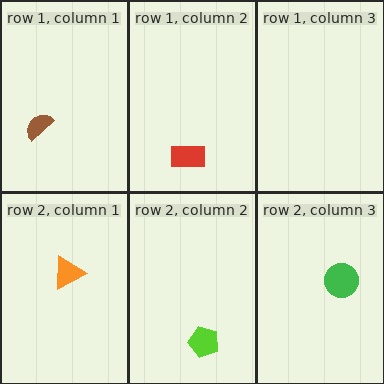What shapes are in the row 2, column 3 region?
The green circle.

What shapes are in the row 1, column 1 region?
The brown semicircle.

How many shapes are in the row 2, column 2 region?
1.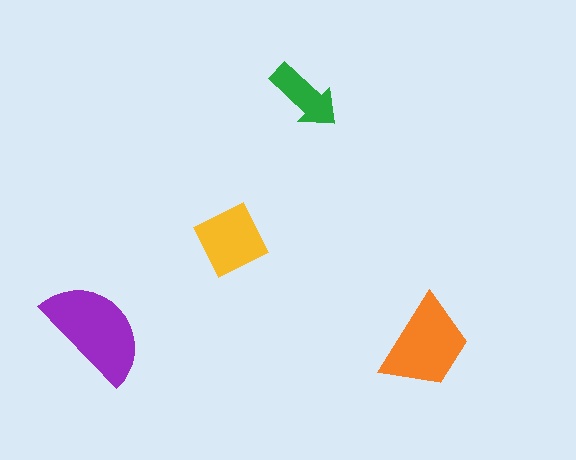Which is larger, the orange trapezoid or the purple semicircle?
The purple semicircle.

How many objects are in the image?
There are 4 objects in the image.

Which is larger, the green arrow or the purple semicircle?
The purple semicircle.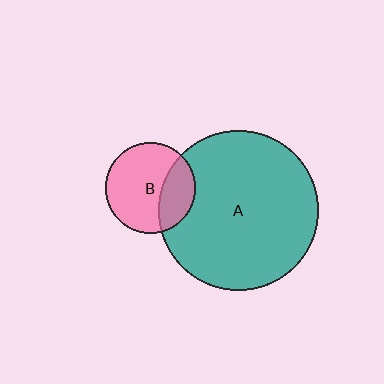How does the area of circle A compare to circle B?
Approximately 3.1 times.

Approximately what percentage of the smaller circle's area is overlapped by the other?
Approximately 30%.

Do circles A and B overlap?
Yes.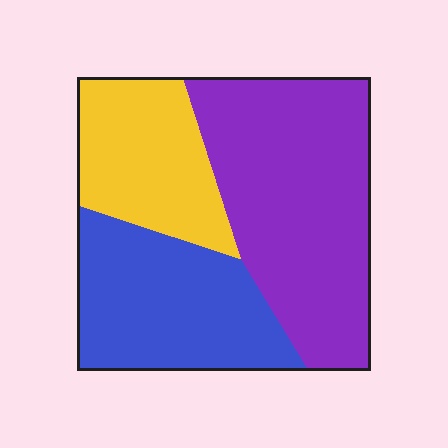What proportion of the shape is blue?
Blue takes up about one third (1/3) of the shape.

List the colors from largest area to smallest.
From largest to smallest: purple, blue, yellow.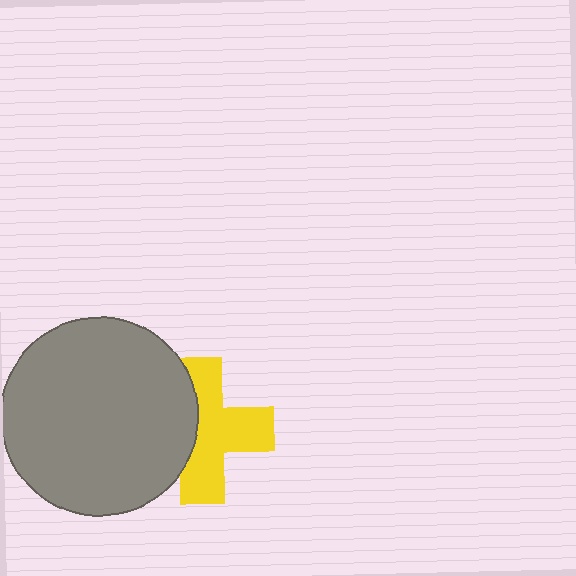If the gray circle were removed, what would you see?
You would see the complete yellow cross.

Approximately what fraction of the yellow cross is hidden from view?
Roughly 36% of the yellow cross is hidden behind the gray circle.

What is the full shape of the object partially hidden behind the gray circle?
The partially hidden object is a yellow cross.